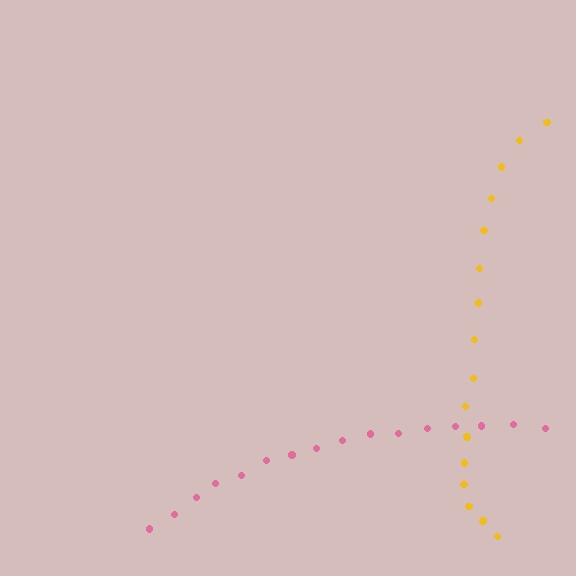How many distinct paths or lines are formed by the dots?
There are 2 distinct paths.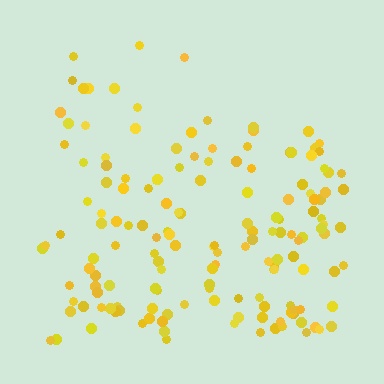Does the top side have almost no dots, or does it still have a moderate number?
Still a moderate number, just noticeably fewer than the bottom.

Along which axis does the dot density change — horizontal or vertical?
Vertical.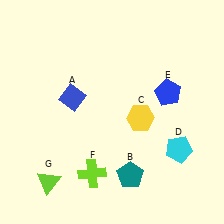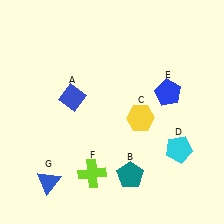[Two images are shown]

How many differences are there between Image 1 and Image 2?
There is 1 difference between the two images.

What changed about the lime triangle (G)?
In Image 1, G is lime. In Image 2, it changed to blue.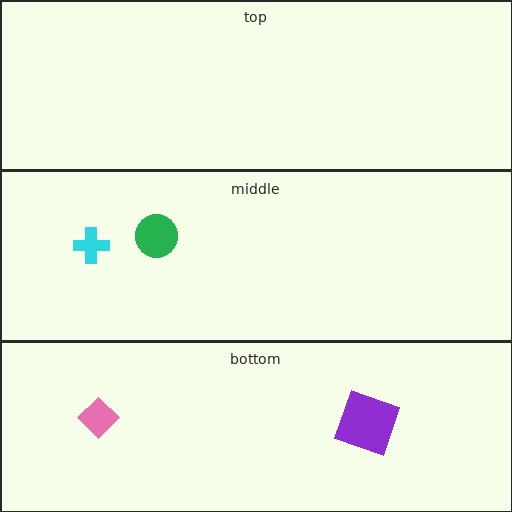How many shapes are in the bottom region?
2.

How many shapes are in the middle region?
2.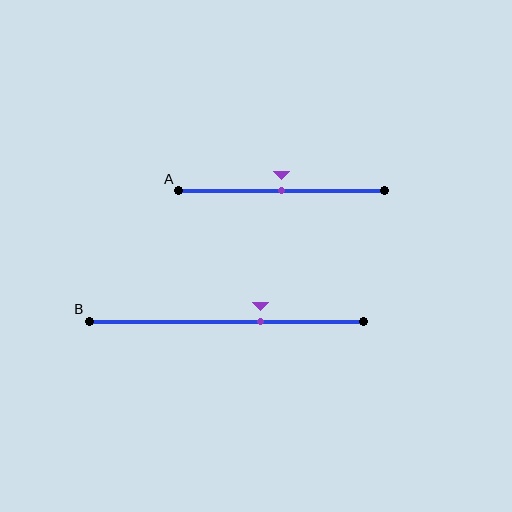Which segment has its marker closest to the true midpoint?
Segment A has its marker closest to the true midpoint.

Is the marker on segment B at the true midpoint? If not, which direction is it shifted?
No, the marker on segment B is shifted to the right by about 13% of the segment length.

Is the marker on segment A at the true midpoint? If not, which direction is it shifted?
Yes, the marker on segment A is at the true midpoint.